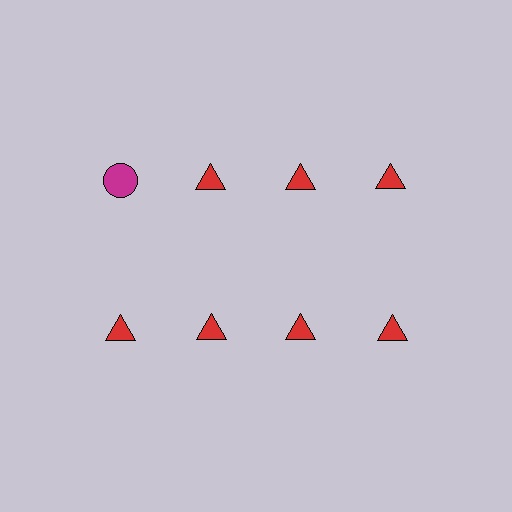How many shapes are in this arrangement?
There are 8 shapes arranged in a grid pattern.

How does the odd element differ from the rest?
It differs in both color (magenta instead of red) and shape (circle instead of triangle).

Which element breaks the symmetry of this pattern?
The magenta circle in the top row, leftmost column breaks the symmetry. All other shapes are red triangles.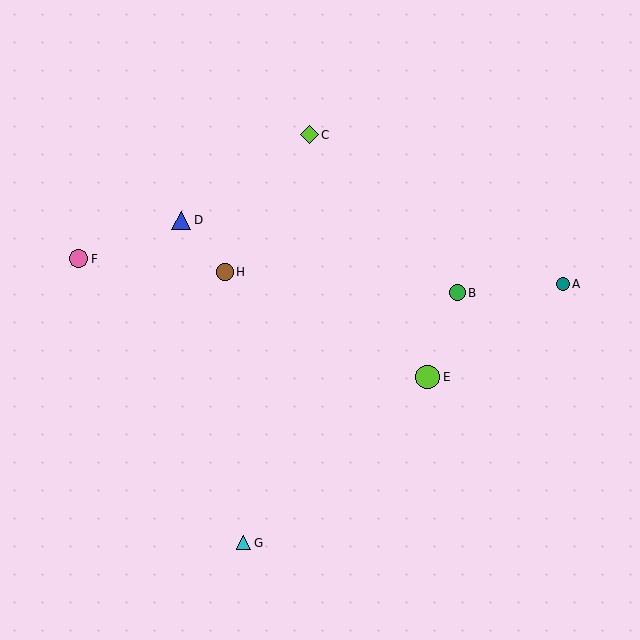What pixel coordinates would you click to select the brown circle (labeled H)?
Click at (225, 272) to select the brown circle H.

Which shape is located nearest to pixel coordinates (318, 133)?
The lime diamond (labeled C) at (309, 135) is nearest to that location.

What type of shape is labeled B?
Shape B is a green circle.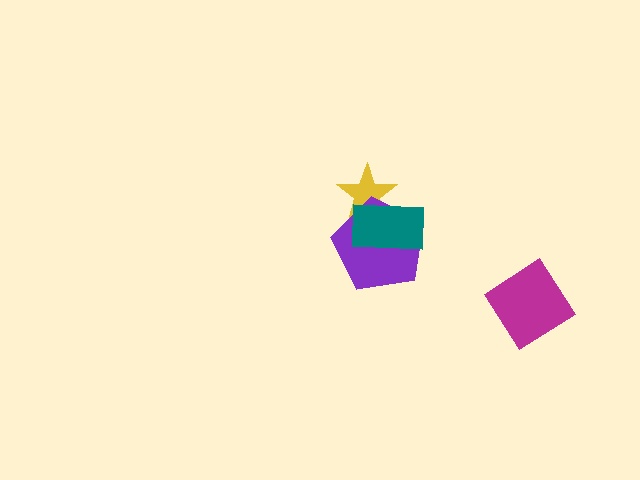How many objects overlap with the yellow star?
2 objects overlap with the yellow star.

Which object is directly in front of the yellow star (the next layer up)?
The purple pentagon is directly in front of the yellow star.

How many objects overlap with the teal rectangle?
2 objects overlap with the teal rectangle.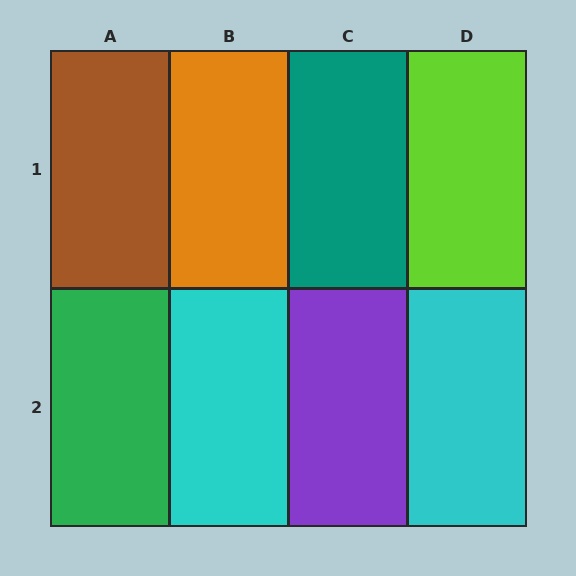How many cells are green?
1 cell is green.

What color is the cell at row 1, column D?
Lime.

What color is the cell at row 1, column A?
Brown.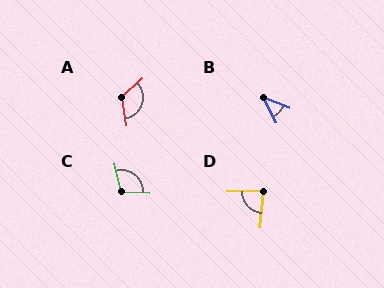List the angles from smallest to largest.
B (42°), D (85°), C (107°), A (123°).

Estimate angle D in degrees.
Approximately 85 degrees.